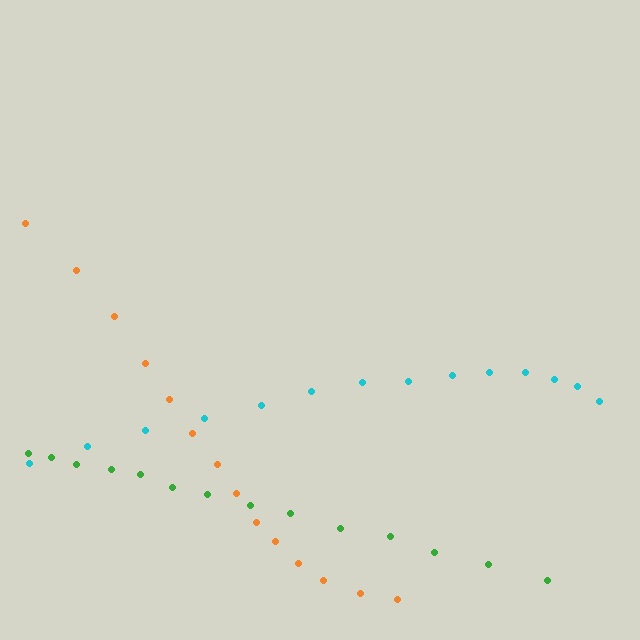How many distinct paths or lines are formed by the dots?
There are 3 distinct paths.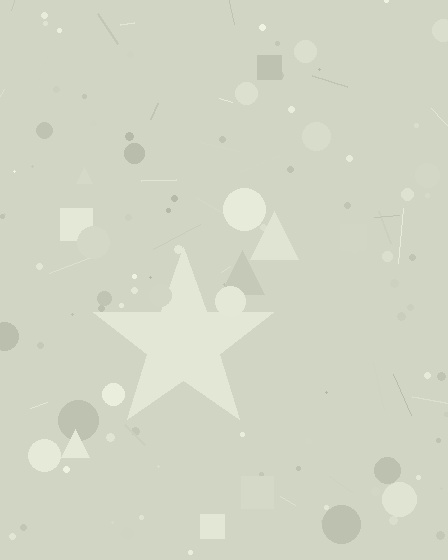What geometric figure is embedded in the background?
A star is embedded in the background.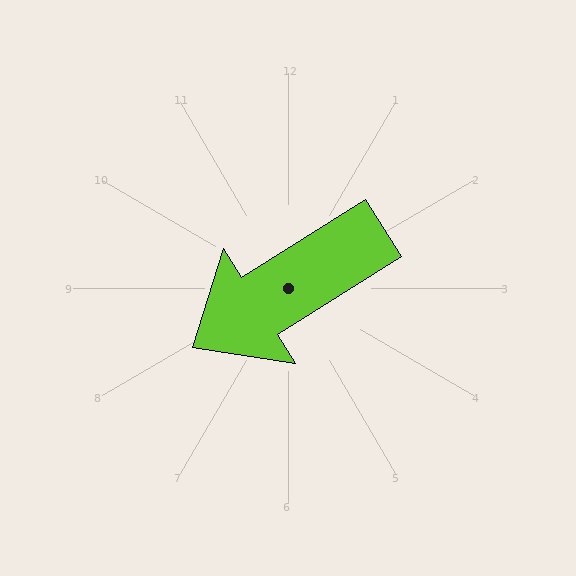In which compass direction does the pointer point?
Southwest.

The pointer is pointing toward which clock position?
Roughly 8 o'clock.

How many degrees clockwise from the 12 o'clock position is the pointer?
Approximately 238 degrees.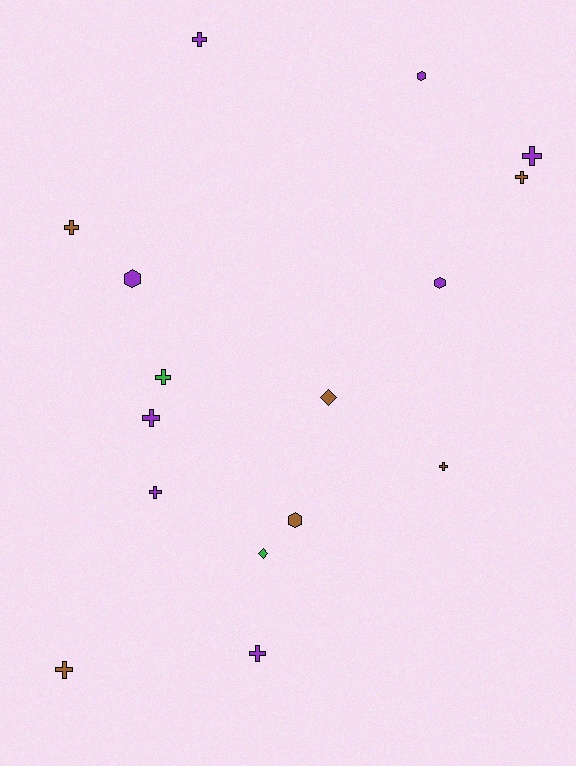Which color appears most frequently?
Purple, with 8 objects.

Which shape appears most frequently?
Cross, with 10 objects.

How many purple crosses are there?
There are 5 purple crosses.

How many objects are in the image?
There are 16 objects.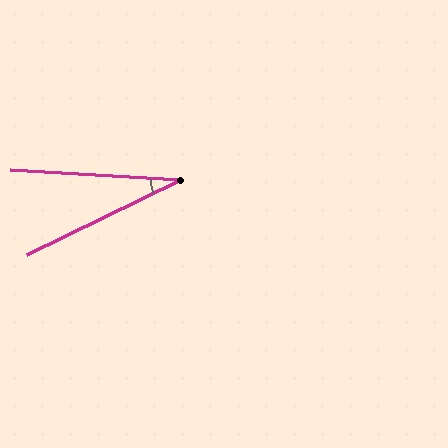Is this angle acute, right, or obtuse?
It is acute.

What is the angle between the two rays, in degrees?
Approximately 29 degrees.